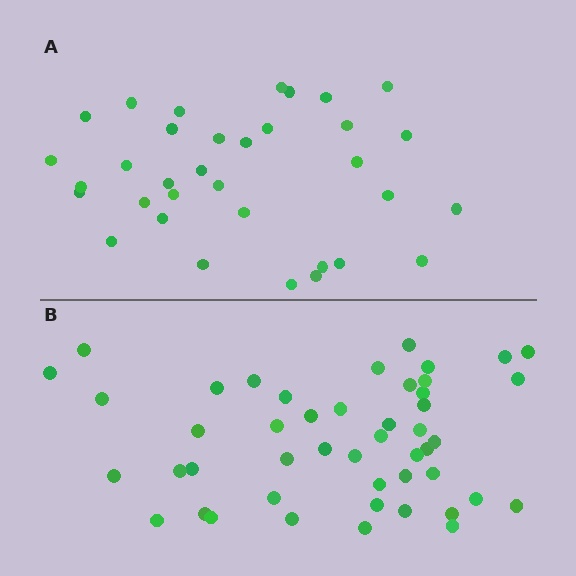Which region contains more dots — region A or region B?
Region B (the bottom region) has more dots.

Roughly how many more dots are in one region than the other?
Region B has approximately 15 more dots than region A.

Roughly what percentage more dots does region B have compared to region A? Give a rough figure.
About 40% more.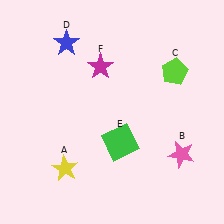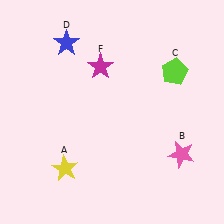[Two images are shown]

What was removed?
The green square (E) was removed in Image 2.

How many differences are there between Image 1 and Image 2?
There is 1 difference between the two images.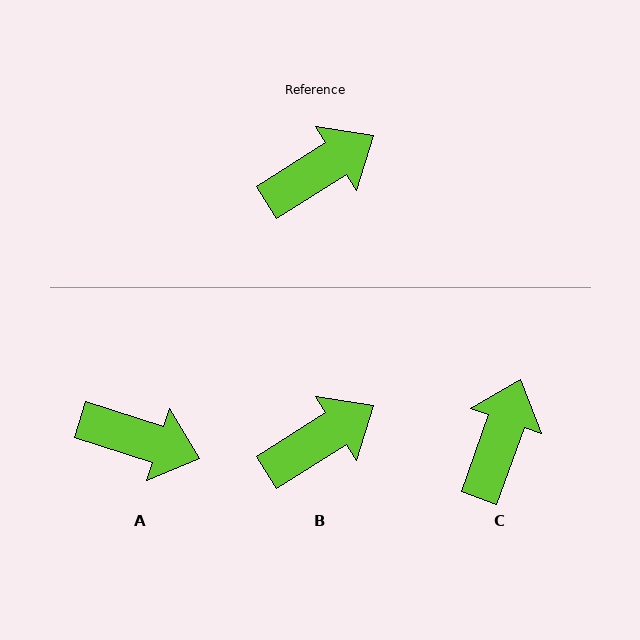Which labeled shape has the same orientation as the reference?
B.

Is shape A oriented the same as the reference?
No, it is off by about 50 degrees.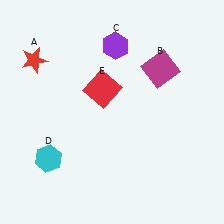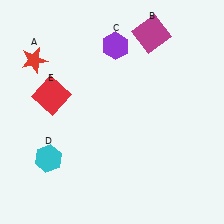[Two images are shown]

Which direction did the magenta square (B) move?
The magenta square (B) moved up.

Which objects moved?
The objects that moved are: the magenta square (B), the red square (E).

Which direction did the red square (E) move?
The red square (E) moved left.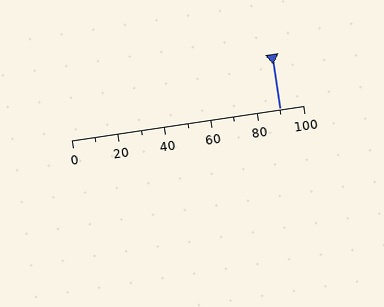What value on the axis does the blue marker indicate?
The marker indicates approximately 90.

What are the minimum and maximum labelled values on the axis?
The axis runs from 0 to 100.